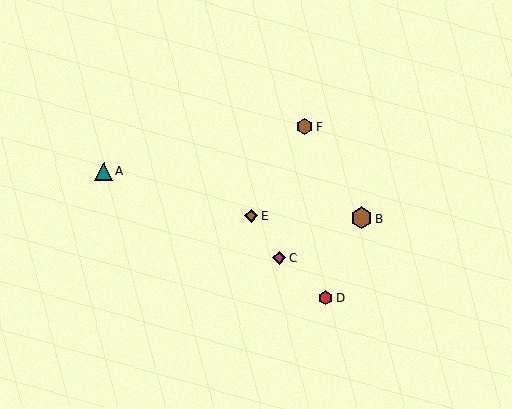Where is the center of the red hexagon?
The center of the red hexagon is at (325, 298).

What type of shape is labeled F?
Shape F is a brown hexagon.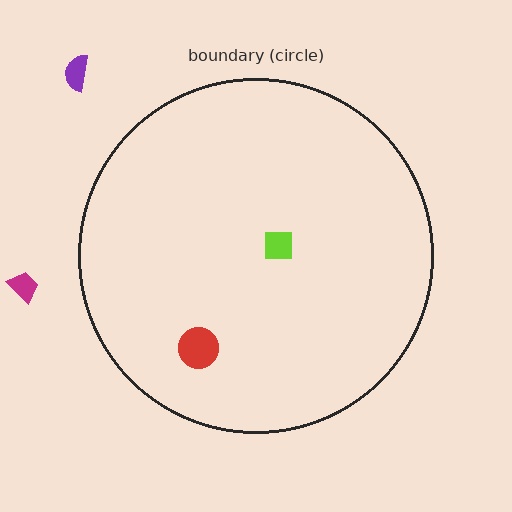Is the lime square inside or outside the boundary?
Inside.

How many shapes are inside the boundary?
2 inside, 2 outside.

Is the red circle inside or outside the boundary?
Inside.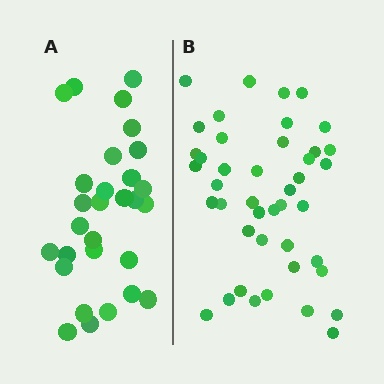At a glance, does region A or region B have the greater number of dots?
Region B (the right region) has more dots.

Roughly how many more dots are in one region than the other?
Region B has approximately 15 more dots than region A.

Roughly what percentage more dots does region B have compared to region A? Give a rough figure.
About 50% more.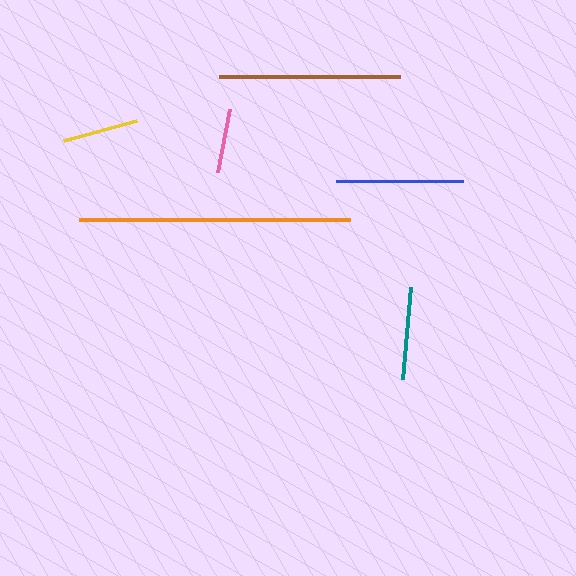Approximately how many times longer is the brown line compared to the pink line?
The brown line is approximately 2.8 times the length of the pink line.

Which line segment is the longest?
The orange line is the longest at approximately 271 pixels.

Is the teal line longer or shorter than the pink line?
The teal line is longer than the pink line.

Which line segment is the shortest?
The pink line is the shortest at approximately 65 pixels.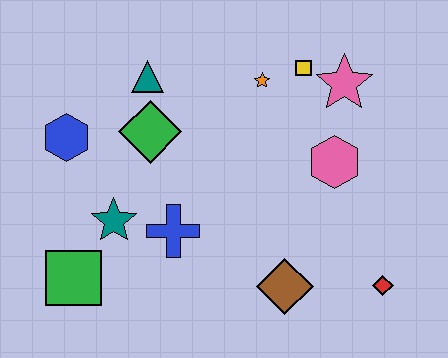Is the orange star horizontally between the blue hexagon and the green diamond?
No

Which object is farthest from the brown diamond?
The blue hexagon is farthest from the brown diamond.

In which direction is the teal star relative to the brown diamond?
The teal star is to the left of the brown diamond.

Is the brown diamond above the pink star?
No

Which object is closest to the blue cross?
The teal star is closest to the blue cross.